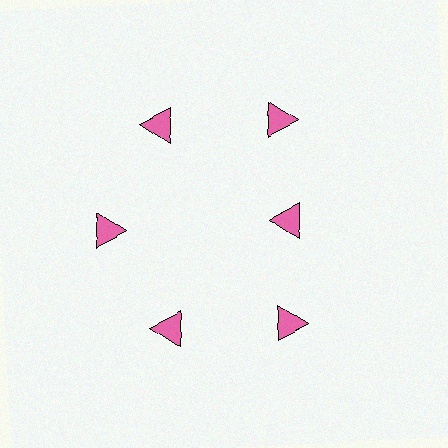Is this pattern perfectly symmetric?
No. The 6 pink triangles are arranged in a ring, but one element near the 3 o'clock position is pulled inward toward the center, breaking the 6-fold rotational symmetry.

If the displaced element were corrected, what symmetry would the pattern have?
It would have 6-fold rotational symmetry — the pattern would map onto itself every 60 degrees.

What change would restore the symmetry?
The symmetry would be restored by moving it outward, back onto the ring so that all 6 triangles sit at equal angles and equal distance from the center.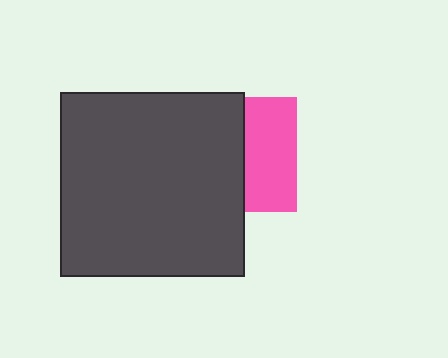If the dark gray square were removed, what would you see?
You would see the complete pink square.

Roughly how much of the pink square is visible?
A small part of it is visible (roughly 45%).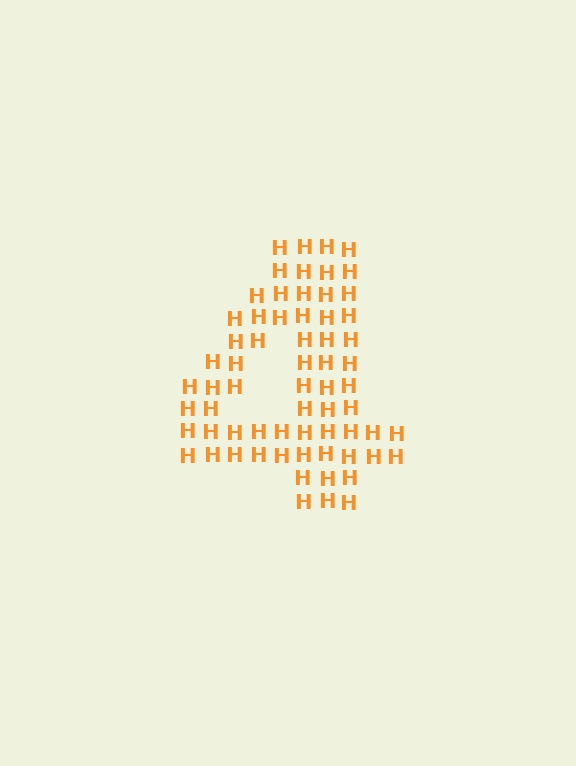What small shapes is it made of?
It is made of small letter H's.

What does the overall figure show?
The overall figure shows the digit 4.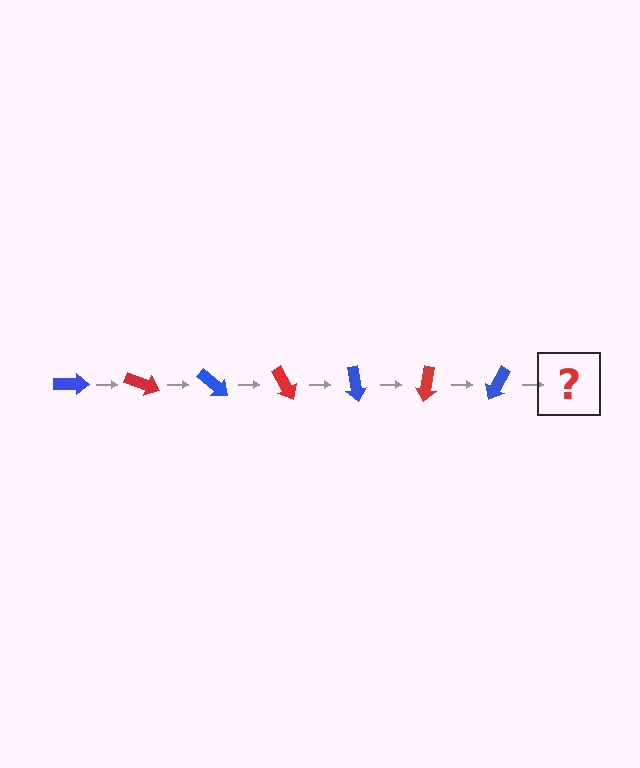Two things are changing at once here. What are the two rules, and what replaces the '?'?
The two rules are that it rotates 20 degrees each step and the color cycles through blue and red. The '?' should be a red arrow, rotated 140 degrees from the start.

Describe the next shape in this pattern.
It should be a red arrow, rotated 140 degrees from the start.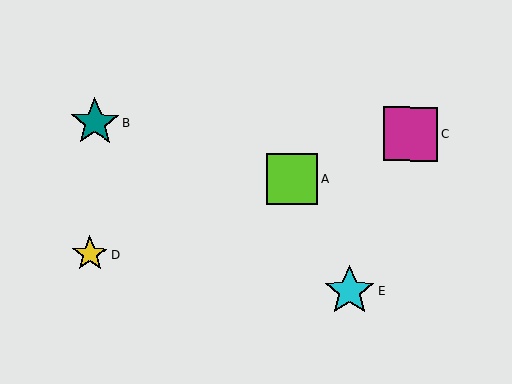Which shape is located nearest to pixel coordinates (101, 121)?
The teal star (labeled B) at (95, 122) is nearest to that location.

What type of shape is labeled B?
Shape B is a teal star.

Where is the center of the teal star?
The center of the teal star is at (95, 122).